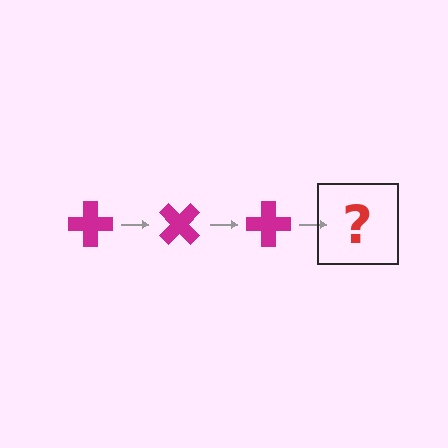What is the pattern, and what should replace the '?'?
The pattern is that the cross rotates 45 degrees each step. The '?' should be a magenta cross rotated 135 degrees.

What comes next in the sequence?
The next element should be a magenta cross rotated 135 degrees.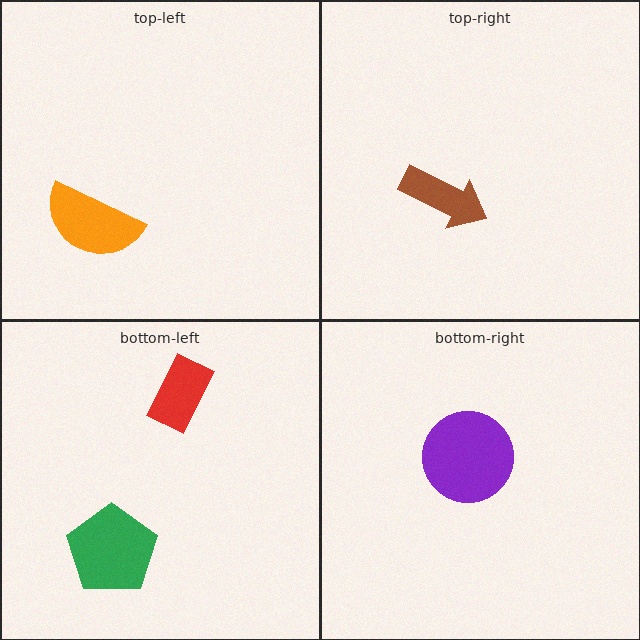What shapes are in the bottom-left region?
The green pentagon, the red rectangle.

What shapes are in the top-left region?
The orange semicircle.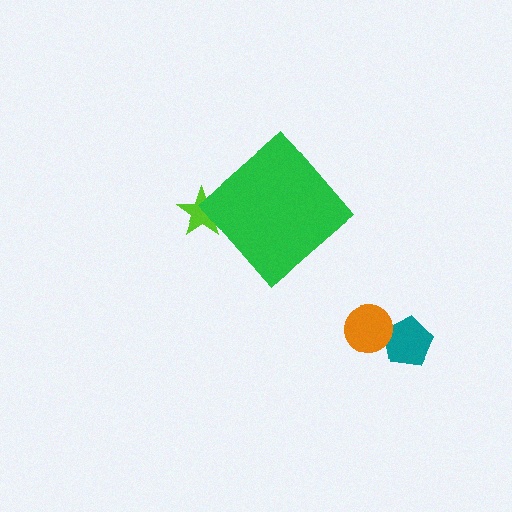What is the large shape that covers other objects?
A green diamond.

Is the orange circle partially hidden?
No, the orange circle is fully visible.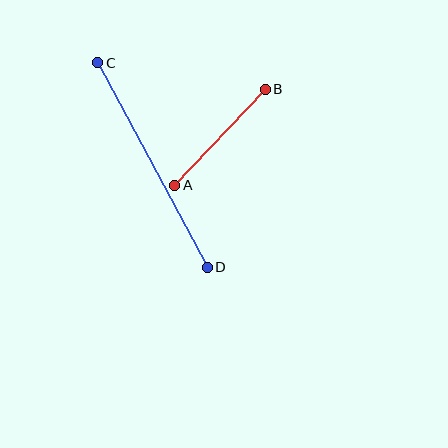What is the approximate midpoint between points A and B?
The midpoint is at approximately (220, 137) pixels.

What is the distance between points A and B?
The distance is approximately 132 pixels.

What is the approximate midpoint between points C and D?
The midpoint is at approximately (153, 165) pixels.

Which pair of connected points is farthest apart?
Points C and D are farthest apart.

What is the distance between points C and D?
The distance is approximately 232 pixels.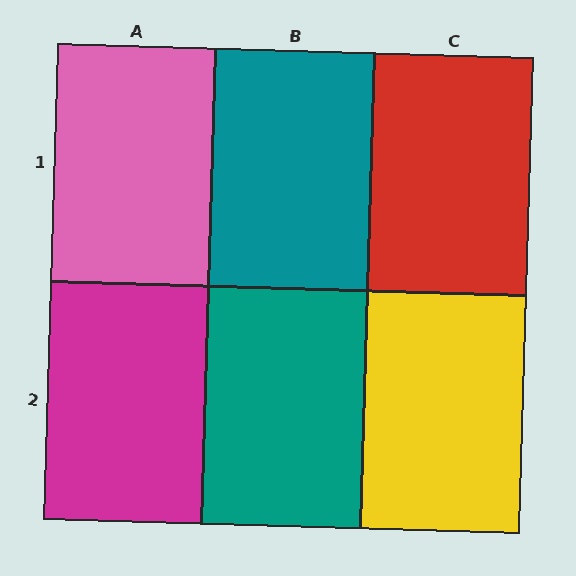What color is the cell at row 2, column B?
Teal.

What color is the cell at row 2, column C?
Yellow.